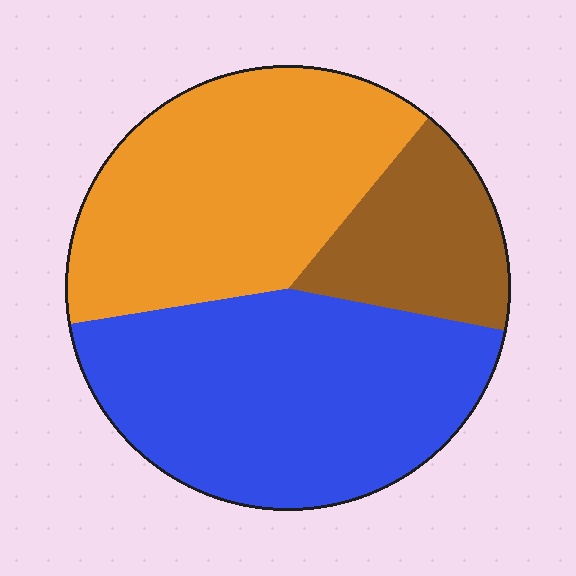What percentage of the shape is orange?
Orange takes up between a third and a half of the shape.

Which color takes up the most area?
Blue, at roughly 45%.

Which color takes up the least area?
Brown, at roughly 15%.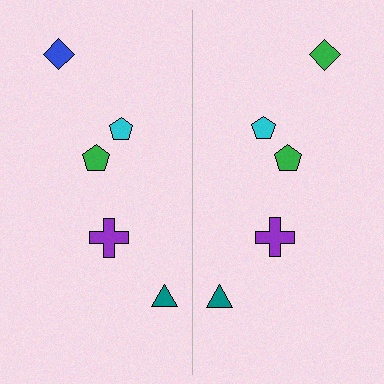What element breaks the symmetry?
The green diamond on the right side breaks the symmetry — its mirror counterpart is blue.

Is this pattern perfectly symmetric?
No, the pattern is not perfectly symmetric. The green diamond on the right side breaks the symmetry — its mirror counterpart is blue.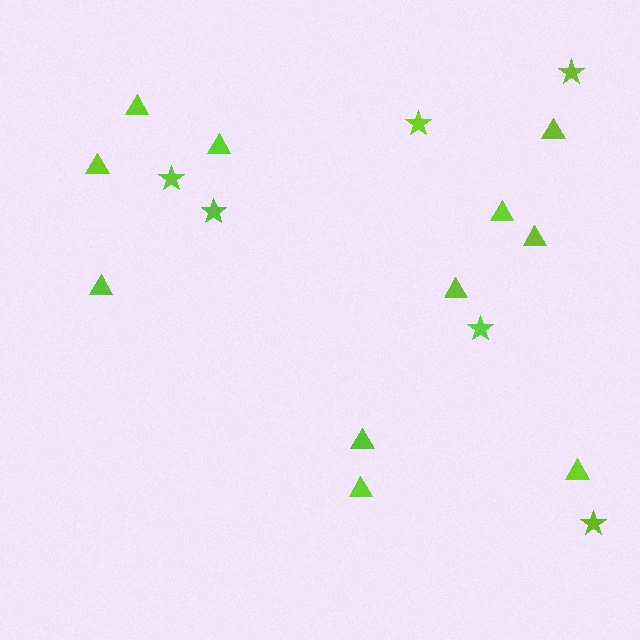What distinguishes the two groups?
There are 2 groups: one group of triangles (11) and one group of stars (6).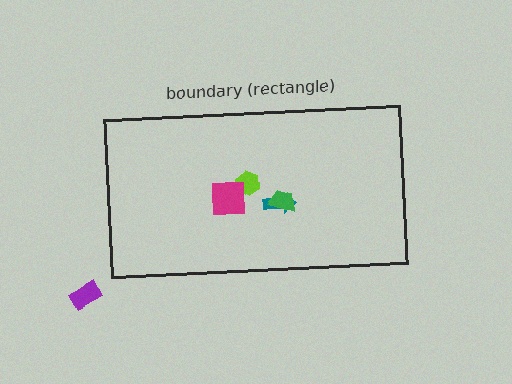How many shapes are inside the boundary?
4 inside, 1 outside.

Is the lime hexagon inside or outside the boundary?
Inside.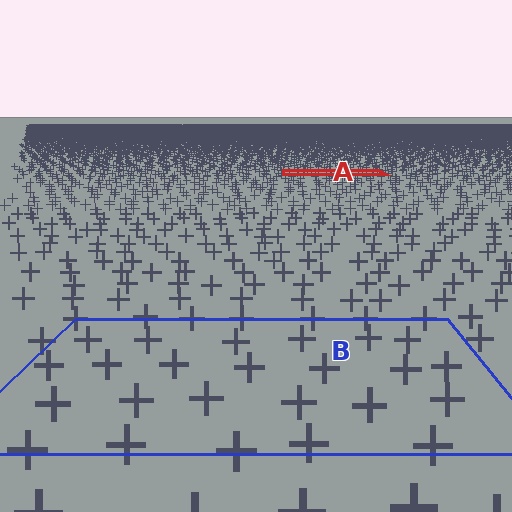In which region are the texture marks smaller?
The texture marks are smaller in region A, because it is farther away.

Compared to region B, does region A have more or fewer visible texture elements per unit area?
Region A has more texture elements per unit area — they are packed more densely because it is farther away.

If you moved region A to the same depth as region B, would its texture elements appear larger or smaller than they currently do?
They would appear larger. At a closer depth, the same texture elements are projected at a bigger on-screen size.